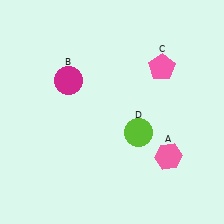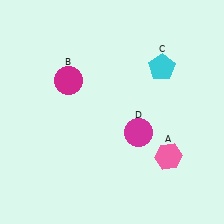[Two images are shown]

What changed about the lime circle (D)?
In Image 1, D is lime. In Image 2, it changed to magenta.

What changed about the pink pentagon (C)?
In Image 1, C is pink. In Image 2, it changed to cyan.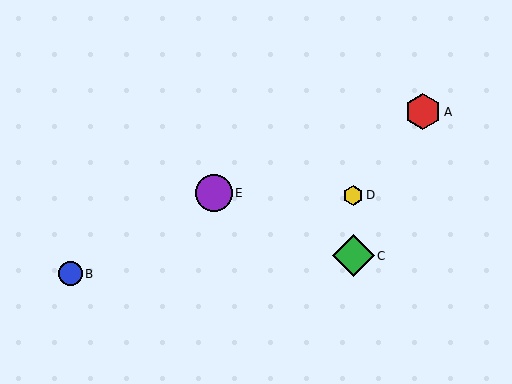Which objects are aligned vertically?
Objects C, D are aligned vertically.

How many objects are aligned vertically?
2 objects (C, D) are aligned vertically.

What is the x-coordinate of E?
Object E is at x≈214.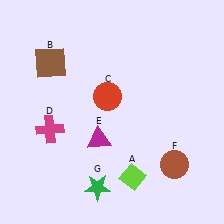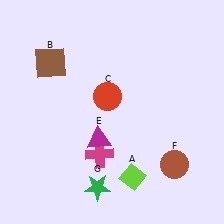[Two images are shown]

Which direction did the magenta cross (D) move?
The magenta cross (D) moved right.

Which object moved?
The magenta cross (D) moved right.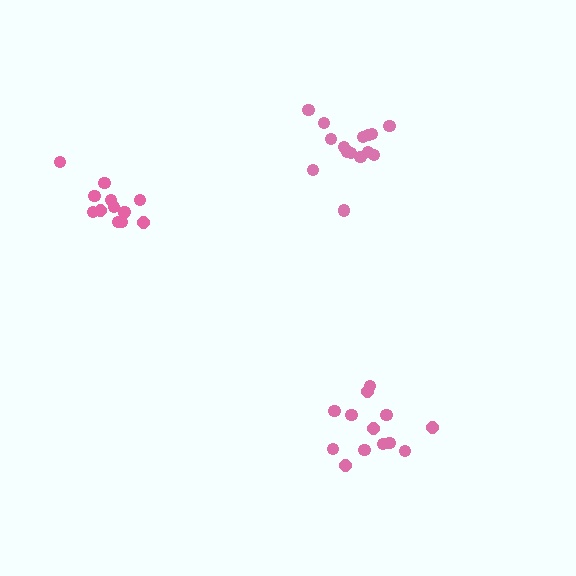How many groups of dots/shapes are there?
There are 3 groups.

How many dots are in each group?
Group 1: 15 dots, Group 2: 13 dots, Group 3: 13 dots (41 total).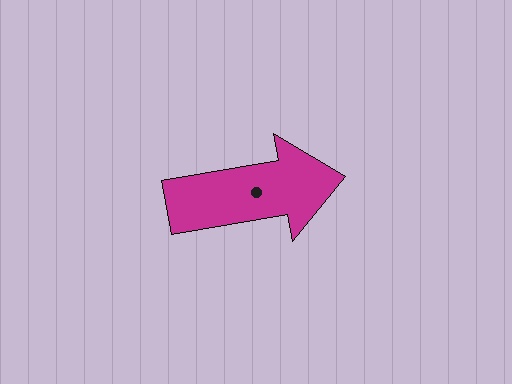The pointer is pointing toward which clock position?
Roughly 3 o'clock.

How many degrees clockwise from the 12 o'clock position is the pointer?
Approximately 80 degrees.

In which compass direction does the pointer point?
East.